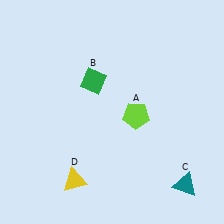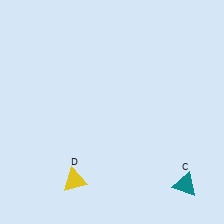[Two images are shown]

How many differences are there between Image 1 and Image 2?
There are 2 differences between the two images.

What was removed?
The lime pentagon (A), the green diamond (B) were removed in Image 2.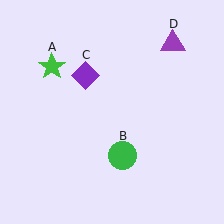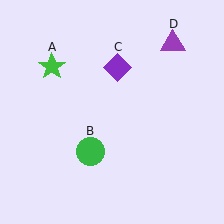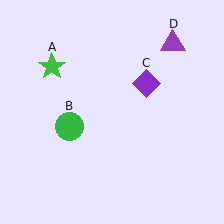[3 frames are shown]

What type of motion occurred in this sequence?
The green circle (object B), purple diamond (object C) rotated clockwise around the center of the scene.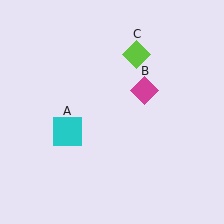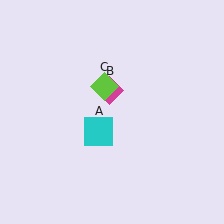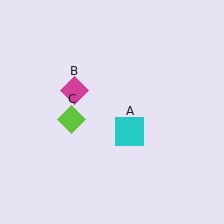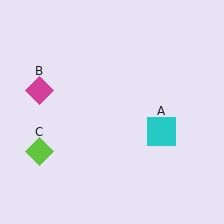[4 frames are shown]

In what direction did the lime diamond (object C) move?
The lime diamond (object C) moved down and to the left.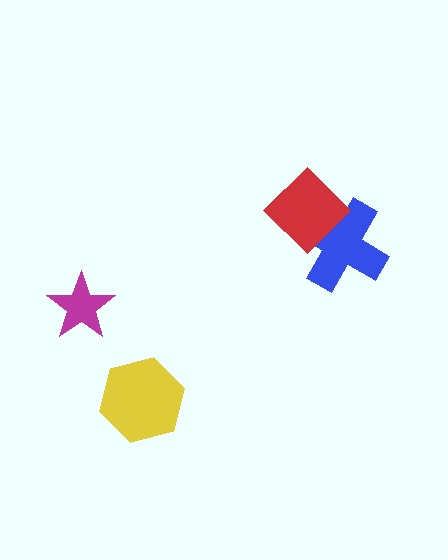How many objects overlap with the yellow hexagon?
0 objects overlap with the yellow hexagon.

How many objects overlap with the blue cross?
1 object overlaps with the blue cross.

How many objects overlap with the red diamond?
1 object overlaps with the red diamond.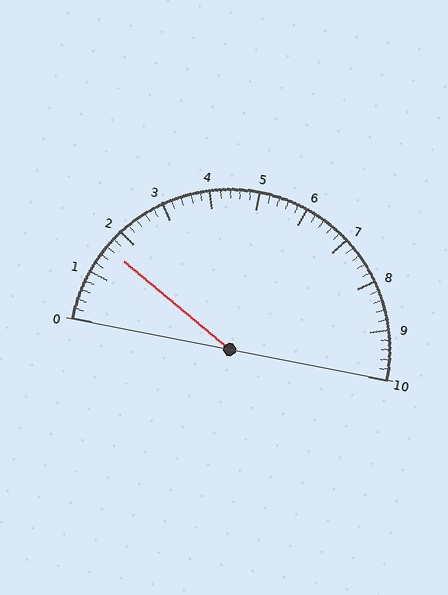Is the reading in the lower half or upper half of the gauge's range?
The reading is in the lower half of the range (0 to 10).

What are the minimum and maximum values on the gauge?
The gauge ranges from 0 to 10.